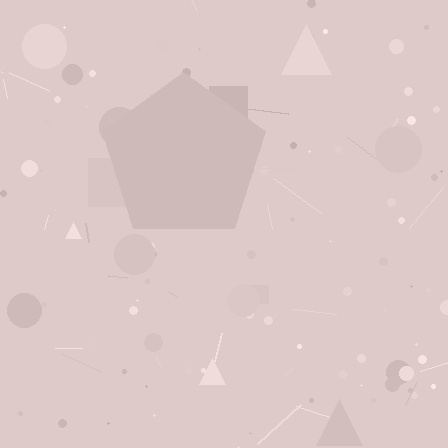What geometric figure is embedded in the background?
A pentagon is embedded in the background.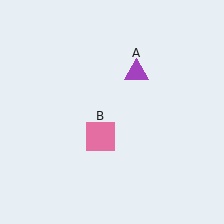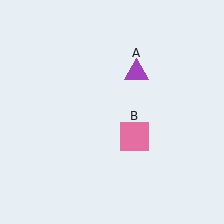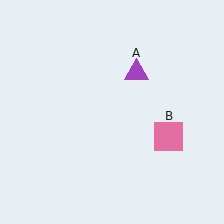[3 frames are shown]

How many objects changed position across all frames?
1 object changed position: pink square (object B).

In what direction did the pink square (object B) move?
The pink square (object B) moved right.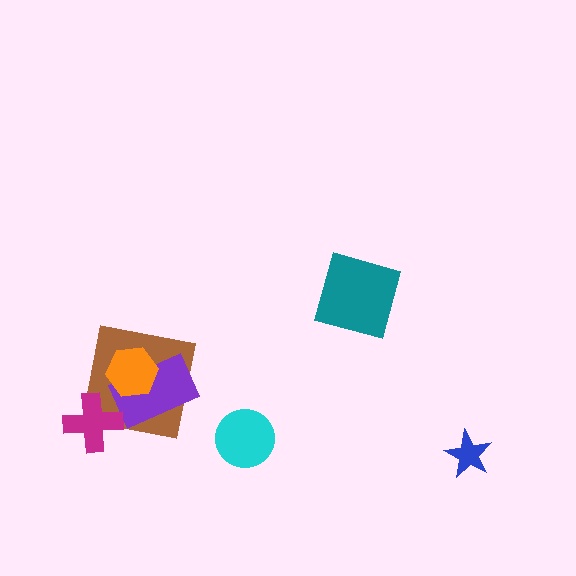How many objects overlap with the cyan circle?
0 objects overlap with the cyan circle.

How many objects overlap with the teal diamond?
0 objects overlap with the teal diamond.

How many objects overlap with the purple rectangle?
2 objects overlap with the purple rectangle.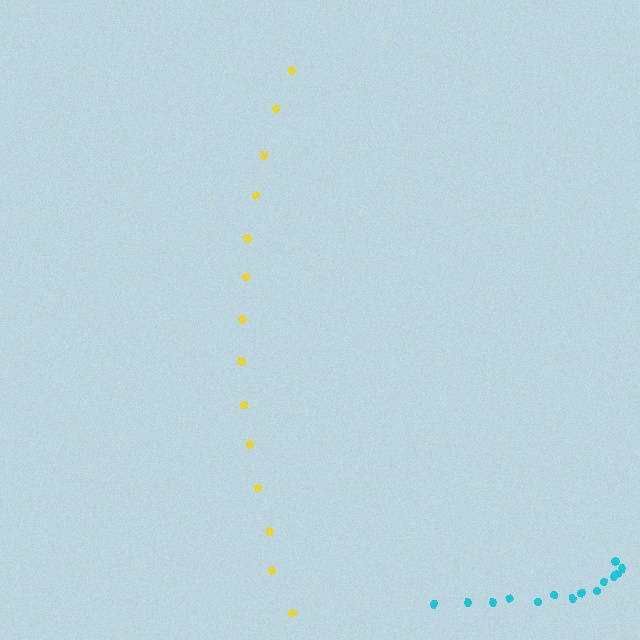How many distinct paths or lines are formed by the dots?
There are 2 distinct paths.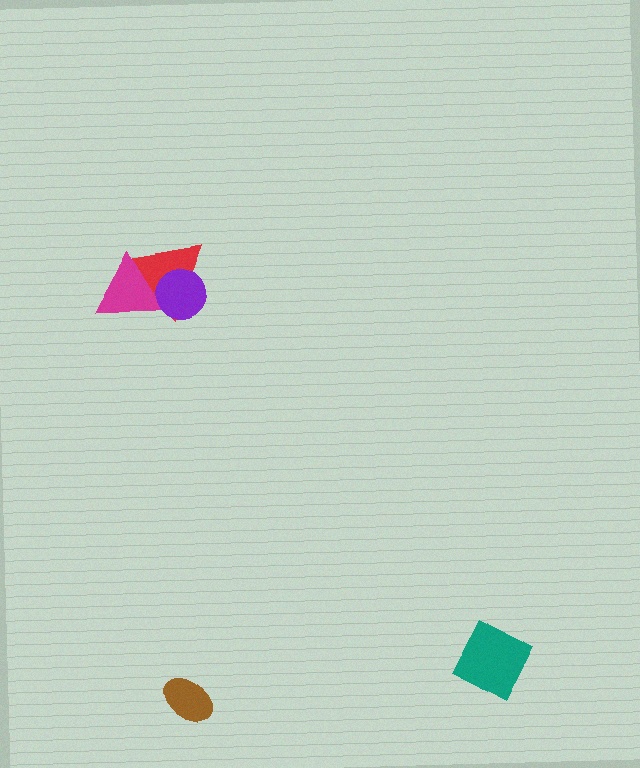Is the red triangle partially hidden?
Yes, it is partially covered by another shape.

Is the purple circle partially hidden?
No, no other shape covers it.